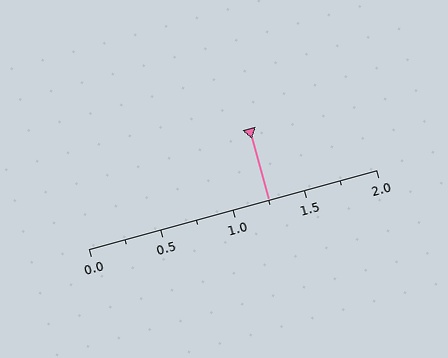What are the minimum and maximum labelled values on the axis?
The axis runs from 0.0 to 2.0.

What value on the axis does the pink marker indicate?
The marker indicates approximately 1.25.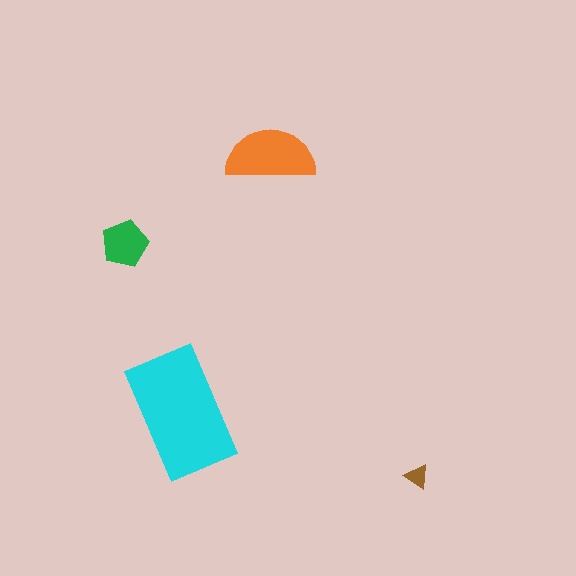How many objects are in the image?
There are 4 objects in the image.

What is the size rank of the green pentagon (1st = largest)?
3rd.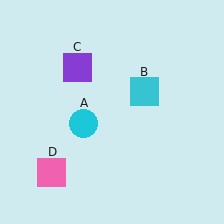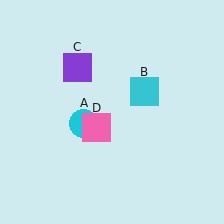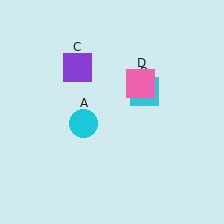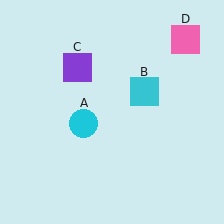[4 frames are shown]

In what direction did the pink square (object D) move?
The pink square (object D) moved up and to the right.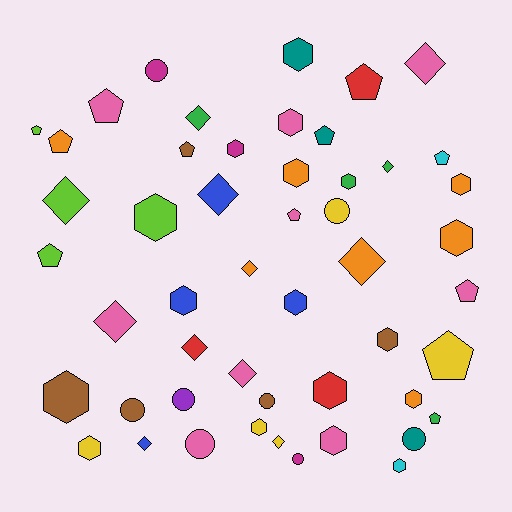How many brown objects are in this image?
There are 5 brown objects.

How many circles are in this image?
There are 8 circles.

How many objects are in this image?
There are 50 objects.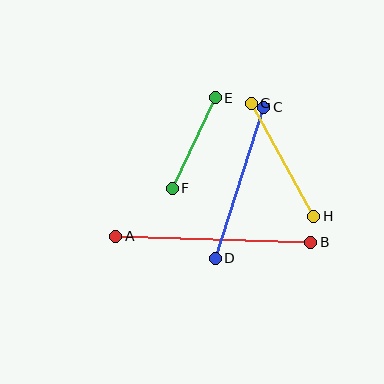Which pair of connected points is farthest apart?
Points A and B are farthest apart.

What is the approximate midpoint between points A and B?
The midpoint is at approximately (213, 239) pixels.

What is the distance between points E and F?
The distance is approximately 100 pixels.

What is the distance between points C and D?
The distance is approximately 159 pixels.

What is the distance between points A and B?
The distance is approximately 195 pixels.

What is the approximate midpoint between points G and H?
The midpoint is at approximately (282, 160) pixels.